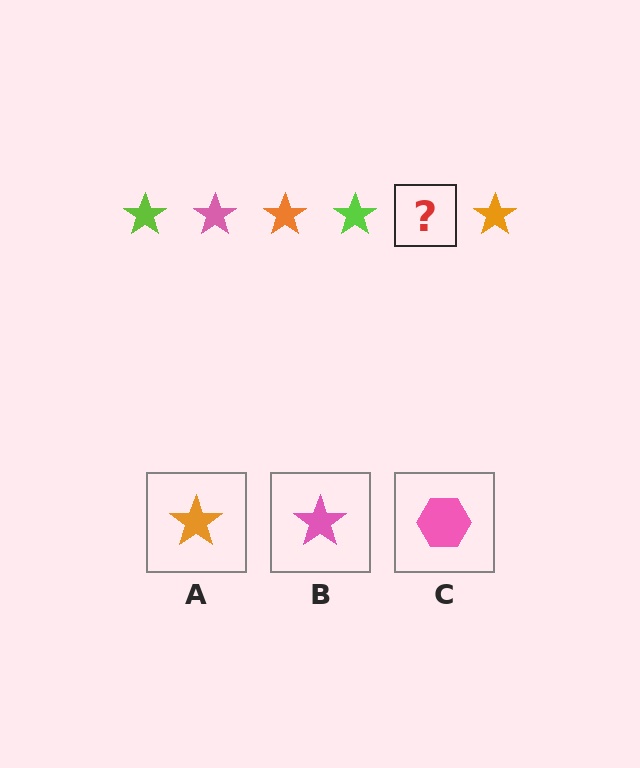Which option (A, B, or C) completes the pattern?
B.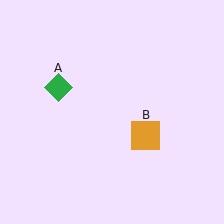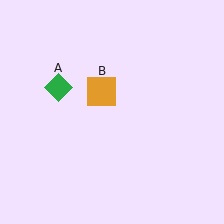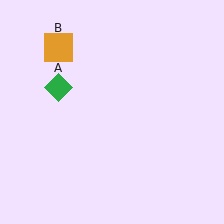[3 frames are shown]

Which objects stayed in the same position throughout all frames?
Green diamond (object A) remained stationary.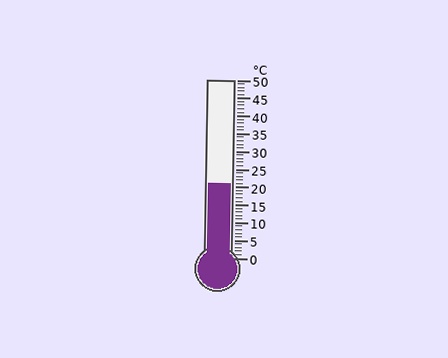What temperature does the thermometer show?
The thermometer shows approximately 21°C.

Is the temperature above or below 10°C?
The temperature is above 10°C.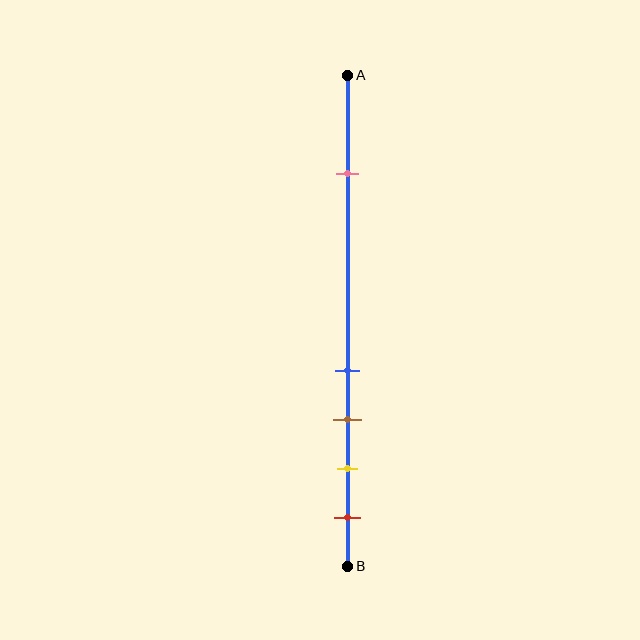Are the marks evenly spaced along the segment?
No, the marks are not evenly spaced.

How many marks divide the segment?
There are 5 marks dividing the segment.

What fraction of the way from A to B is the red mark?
The red mark is approximately 90% (0.9) of the way from A to B.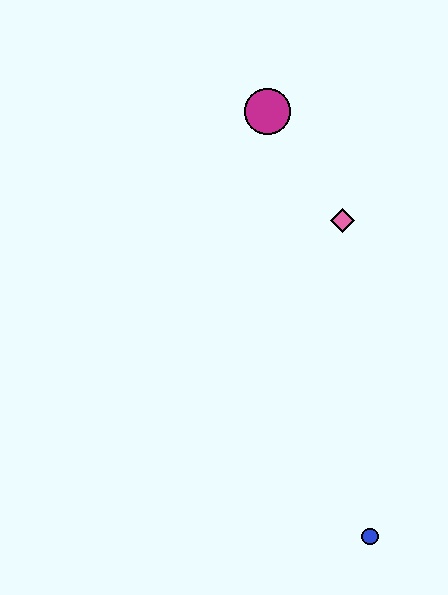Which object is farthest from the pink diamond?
The blue circle is farthest from the pink diamond.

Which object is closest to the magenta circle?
The pink diamond is closest to the magenta circle.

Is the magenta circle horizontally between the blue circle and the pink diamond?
No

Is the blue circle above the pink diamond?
No